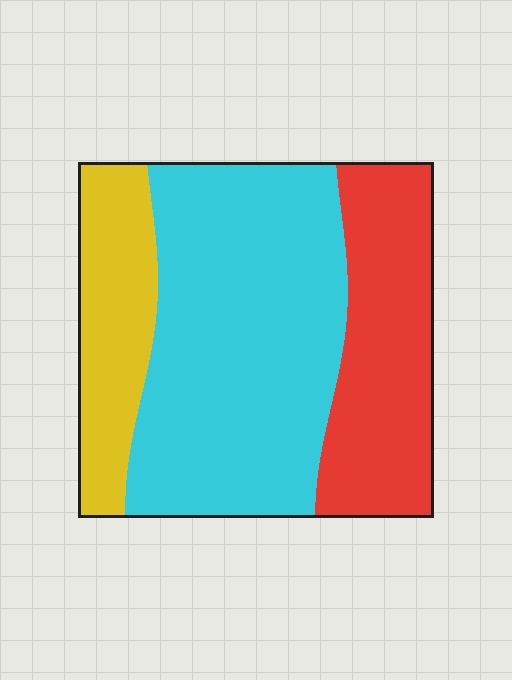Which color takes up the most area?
Cyan, at roughly 55%.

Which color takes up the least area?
Yellow, at roughly 20%.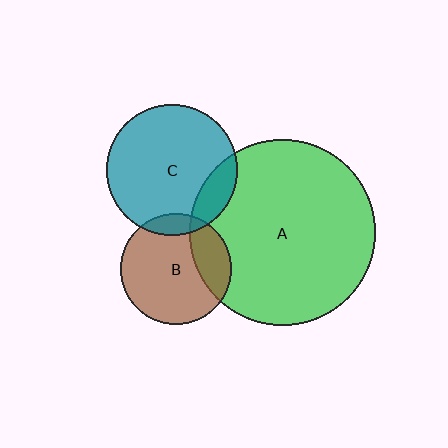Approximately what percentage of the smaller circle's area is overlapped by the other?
Approximately 15%.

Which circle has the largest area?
Circle A (green).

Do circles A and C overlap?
Yes.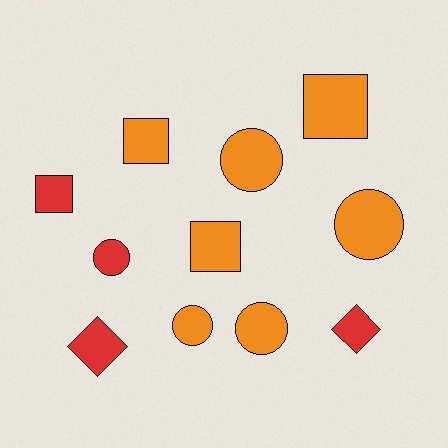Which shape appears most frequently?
Circle, with 5 objects.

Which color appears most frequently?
Orange, with 7 objects.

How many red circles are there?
There is 1 red circle.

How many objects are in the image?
There are 11 objects.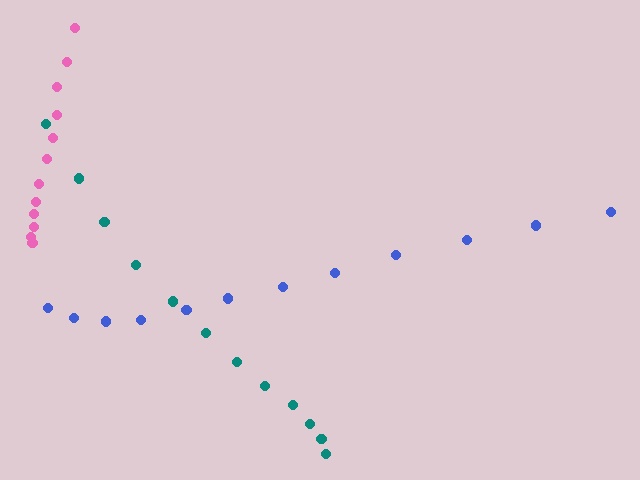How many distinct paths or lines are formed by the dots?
There are 3 distinct paths.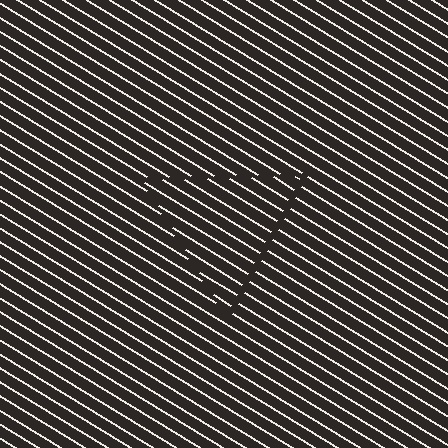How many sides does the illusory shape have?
3 sides — the line-ends trace a triangle.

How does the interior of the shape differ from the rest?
The interior of the shape contains the same grating, shifted by half a period — the contour is defined by the phase discontinuity where line-ends from the inner and outer gratings abut.